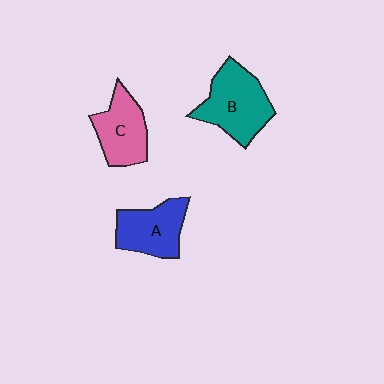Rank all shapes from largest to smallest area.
From largest to smallest: B (teal), A (blue), C (pink).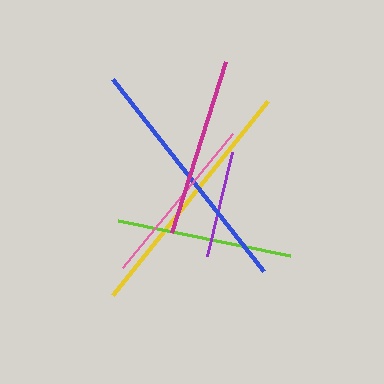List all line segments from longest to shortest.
From longest to shortest: yellow, blue, magenta, lime, pink, purple.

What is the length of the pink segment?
The pink segment is approximately 173 pixels long.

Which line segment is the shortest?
The purple line is the shortest at approximately 107 pixels.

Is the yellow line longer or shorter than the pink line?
The yellow line is longer than the pink line.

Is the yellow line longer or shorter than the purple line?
The yellow line is longer than the purple line.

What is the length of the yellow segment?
The yellow segment is approximately 248 pixels long.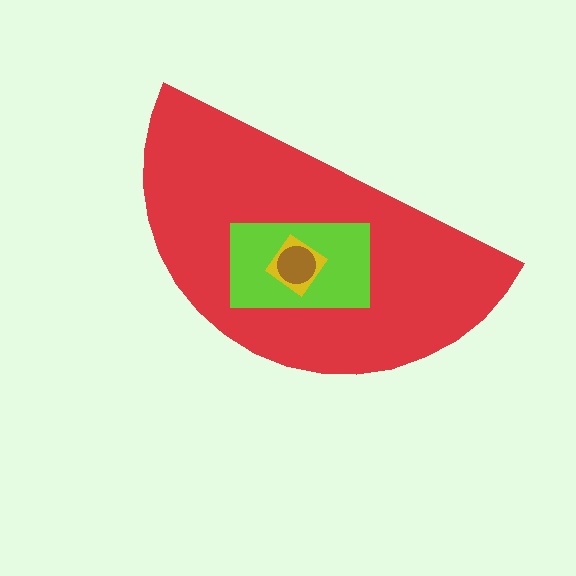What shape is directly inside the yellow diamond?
The brown circle.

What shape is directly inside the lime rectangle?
The yellow diamond.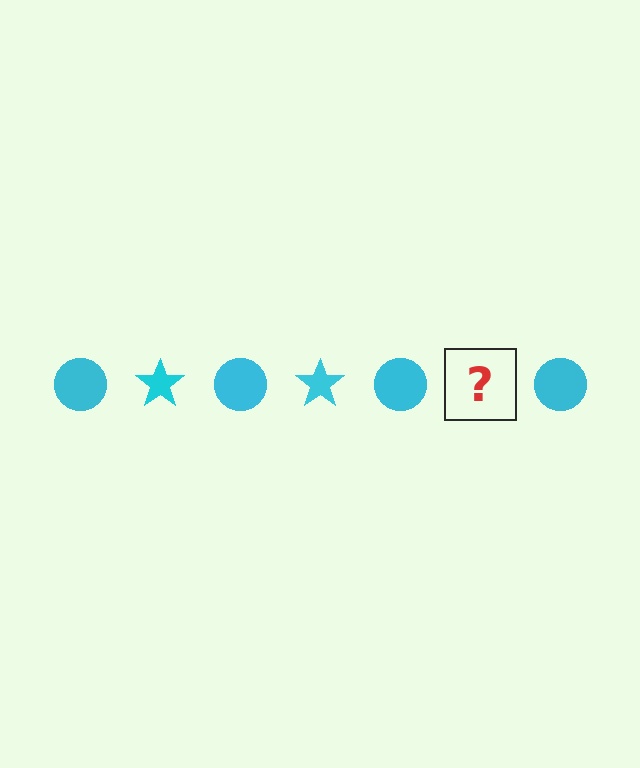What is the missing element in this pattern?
The missing element is a cyan star.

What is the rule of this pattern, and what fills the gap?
The rule is that the pattern cycles through circle, star shapes in cyan. The gap should be filled with a cyan star.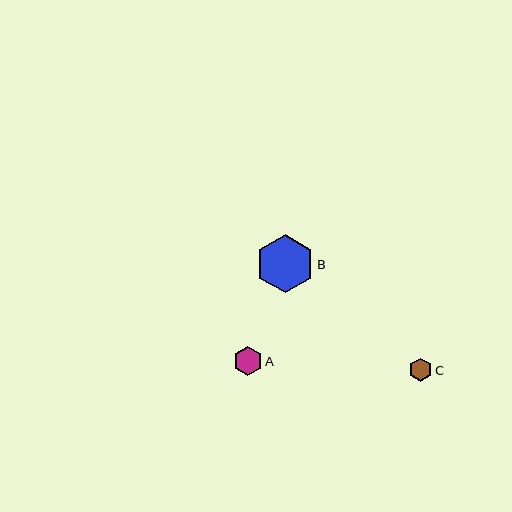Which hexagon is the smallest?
Hexagon C is the smallest with a size of approximately 23 pixels.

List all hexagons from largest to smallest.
From largest to smallest: B, A, C.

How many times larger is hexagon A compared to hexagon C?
Hexagon A is approximately 1.2 times the size of hexagon C.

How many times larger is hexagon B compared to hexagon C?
Hexagon B is approximately 2.5 times the size of hexagon C.